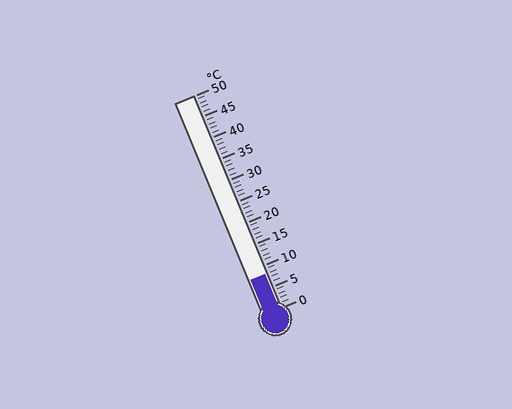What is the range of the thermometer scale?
The thermometer scale ranges from 0°C to 50°C.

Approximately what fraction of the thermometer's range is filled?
The thermometer is filled to approximately 15% of its range.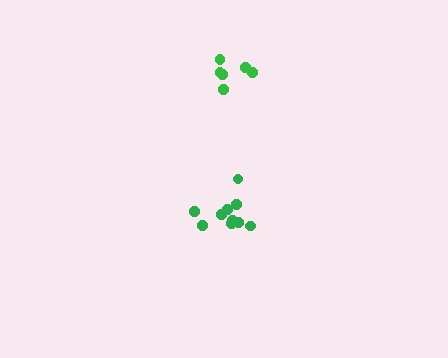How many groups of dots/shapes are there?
There are 2 groups.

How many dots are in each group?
Group 1: 6 dots, Group 2: 10 dots (16 total).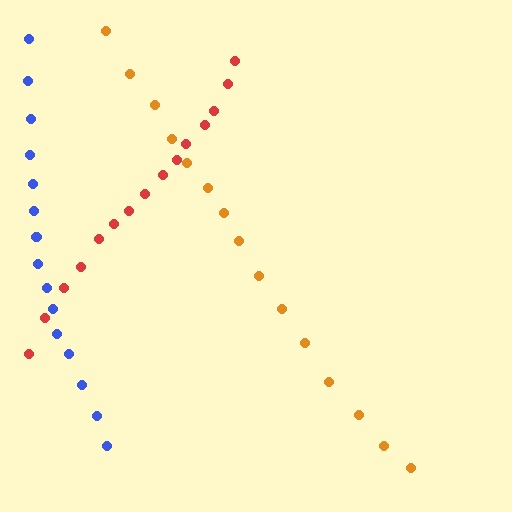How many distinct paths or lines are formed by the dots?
There are 3 distinct paths.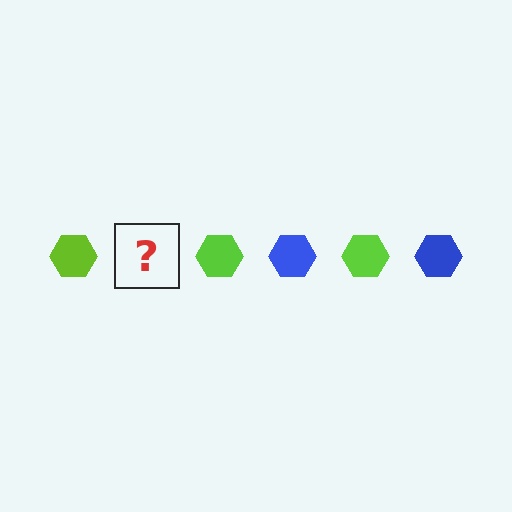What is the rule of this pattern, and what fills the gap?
The rule is that the pattern cycles through lime, blue hexagons. The gap should be filled with a blue hexagon.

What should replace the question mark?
The question mark should be replaced with a blue hexagon.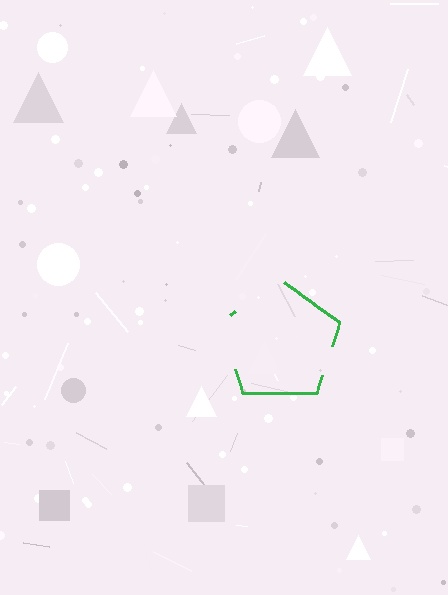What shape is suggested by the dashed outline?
The dashed outline suggests a pentagon.